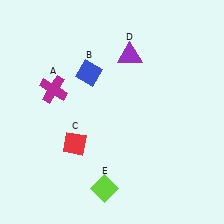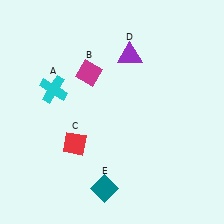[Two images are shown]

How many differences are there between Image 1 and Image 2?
There are 3 differences between the two images.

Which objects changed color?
A changed from magenta to cyan. B changed from blue to magenta. E changed from lime to teal.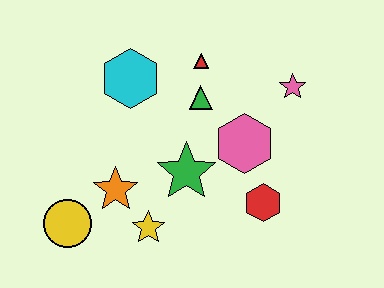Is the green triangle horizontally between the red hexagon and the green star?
Yes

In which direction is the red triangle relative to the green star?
The red triangle is above the green star.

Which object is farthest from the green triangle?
The yellow circle is farthest from the green triangle.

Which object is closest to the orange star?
The yellow star is closest to the orange star.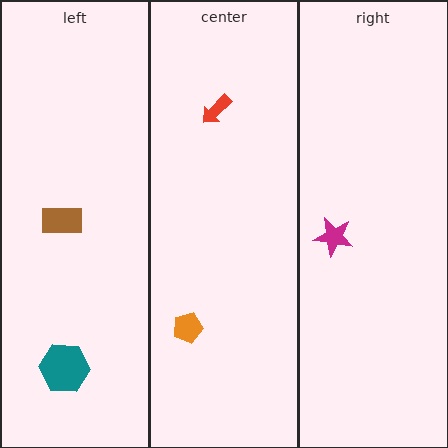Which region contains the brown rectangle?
The left region.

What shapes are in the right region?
The magenta star.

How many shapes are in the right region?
1.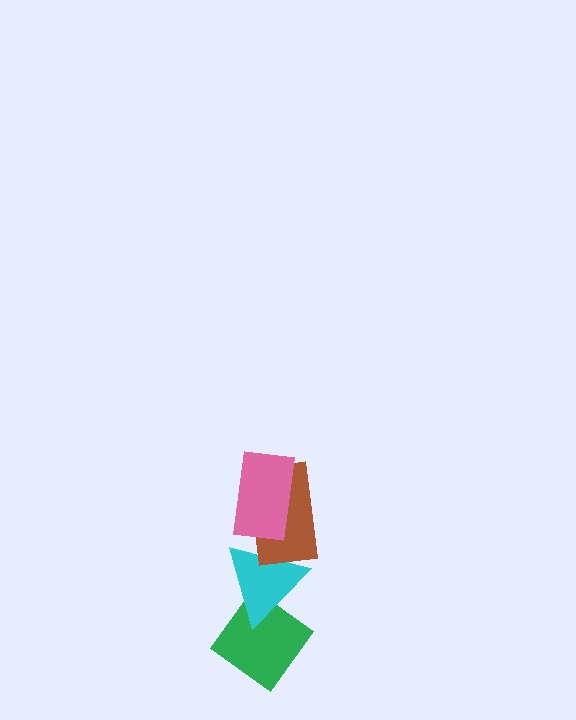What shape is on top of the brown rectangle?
The pink rectangle is on top of the brown rectangle.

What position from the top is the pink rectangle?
The pink rectangle is 1st from the top.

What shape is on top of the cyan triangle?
The brown rectangle is on top of the cyan triangle.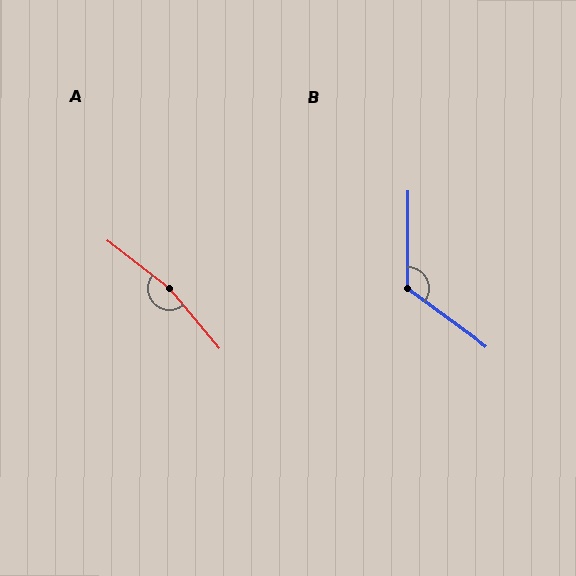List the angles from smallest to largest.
B (126°), A (168°).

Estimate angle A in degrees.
Approximately 168 degrees.